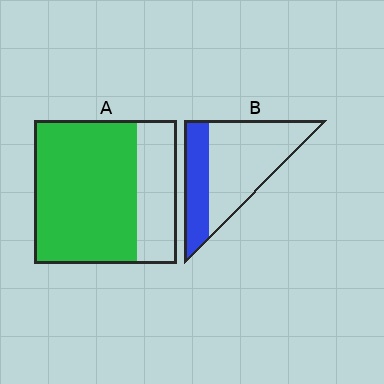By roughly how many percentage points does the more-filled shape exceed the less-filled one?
By roughly 40 percentage points (A over B).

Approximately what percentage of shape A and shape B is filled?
A is approximately 70% and B is approximately 30%.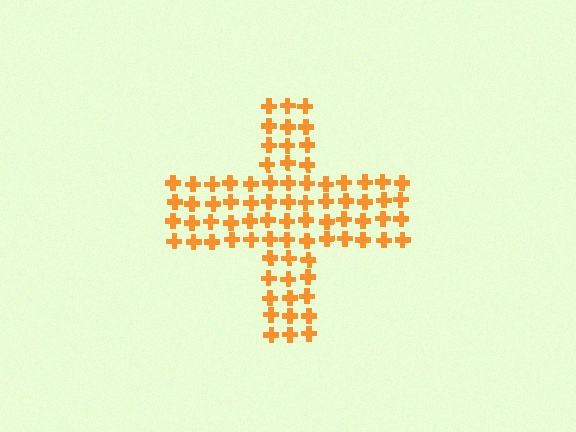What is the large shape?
The large shape is a cross.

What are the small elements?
The small elements are crosses.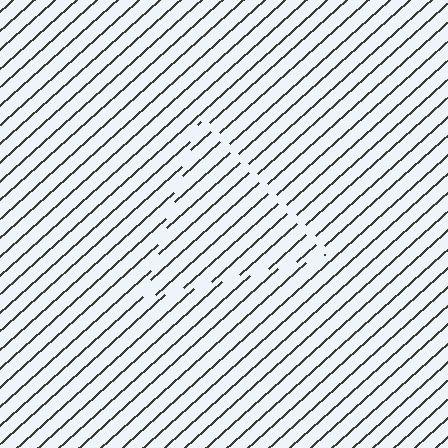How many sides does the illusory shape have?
3 sides — the line-ends trace a triangle.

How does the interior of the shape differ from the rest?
The interior of the shape contains the same grating, shifted by half a period — the contour is defined by the phase discontinuity where line-ends from the inner and outer gratings abut.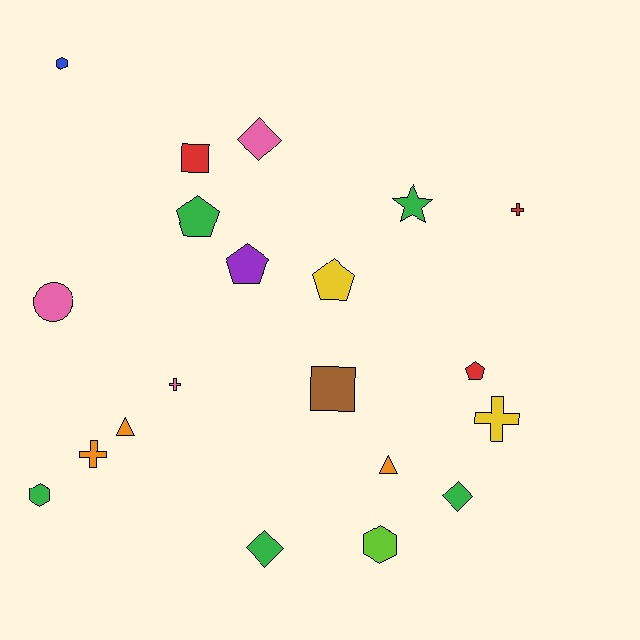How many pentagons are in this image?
There are 4 pentagons.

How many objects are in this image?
There are 20 objects.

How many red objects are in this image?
There are 3 red objects.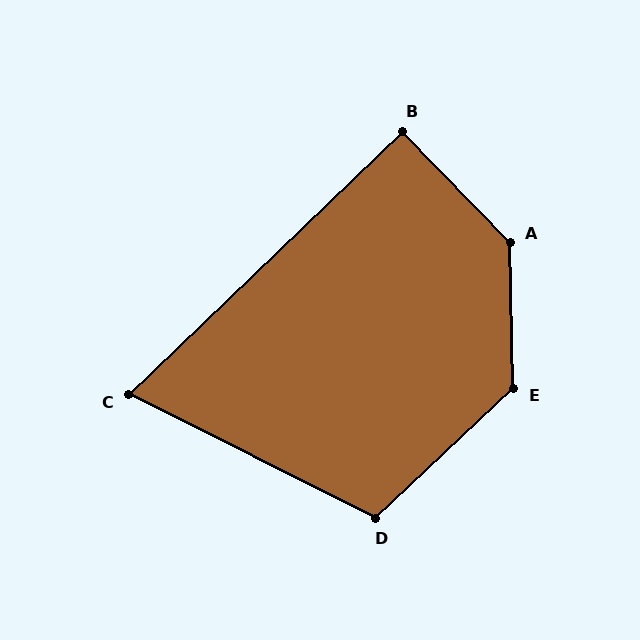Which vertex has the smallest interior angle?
C, at approximately 70 degrees.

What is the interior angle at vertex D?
Approximately 110 degrees (obtuse).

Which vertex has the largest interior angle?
A, at approximately 137 degrees.